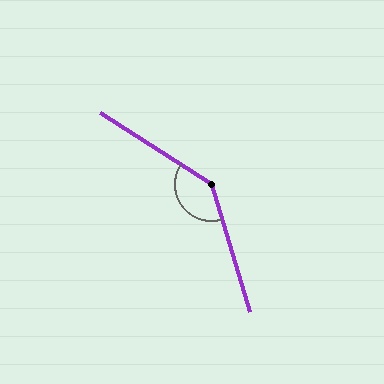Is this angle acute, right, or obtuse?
It is obtuse.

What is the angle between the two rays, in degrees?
Approximately 139 degrees.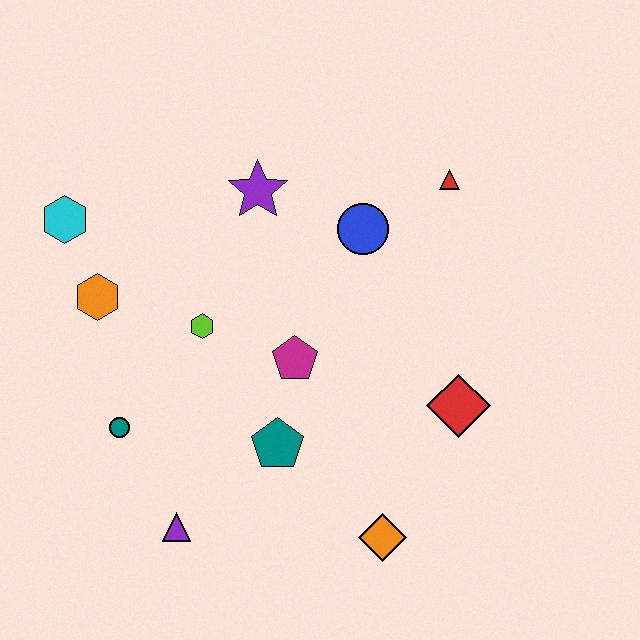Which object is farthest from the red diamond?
The cyan hexagon is farthest from the red diamond.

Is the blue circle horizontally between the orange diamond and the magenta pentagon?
Yes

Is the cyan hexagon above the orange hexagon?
Yes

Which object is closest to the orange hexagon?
The cyan hexagon is closest to the orange hexagon.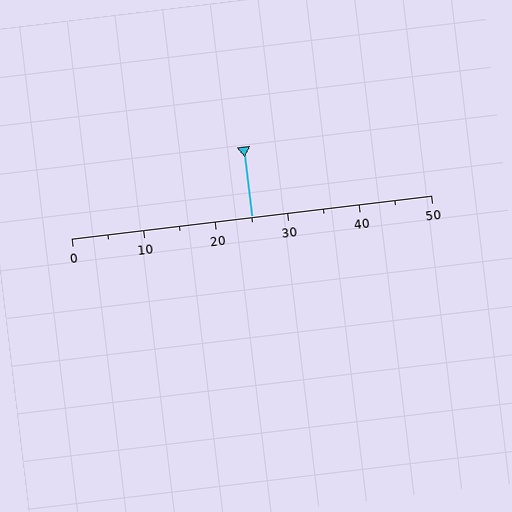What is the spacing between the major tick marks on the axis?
The major ticks are spaced 10 apart.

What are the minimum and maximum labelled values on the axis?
The axis runs from 0 to 50.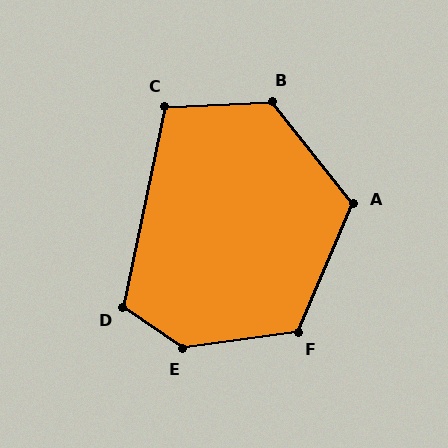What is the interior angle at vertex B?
Approximately 126 degrees (obtuse).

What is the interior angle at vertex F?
Approximately 121 degrees (obtuse).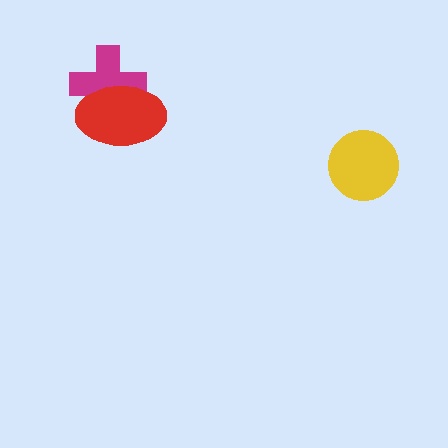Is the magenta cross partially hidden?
Yes, it is partially covered by another shape.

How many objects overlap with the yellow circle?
0 objects overlap with the yellow circle.